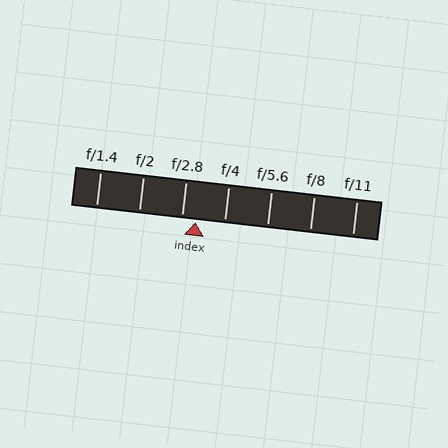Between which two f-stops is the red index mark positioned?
The index mark is between f/2.8 and f/4.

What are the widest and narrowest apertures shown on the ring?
The widest aperture shown is f/1.4 and the narrowest is f/11.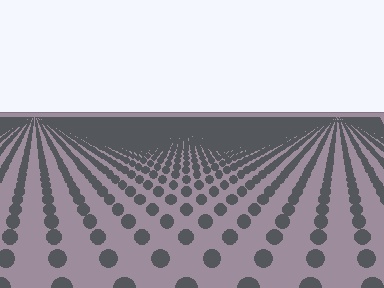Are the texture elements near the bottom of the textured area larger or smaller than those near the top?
Larger. Near the bottom, elements are closer to the viewer and appear at a bigger on-screen size.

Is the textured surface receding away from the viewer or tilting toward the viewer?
The surface is receding away from the viewer. Texture elements get smaller and denser toward the top.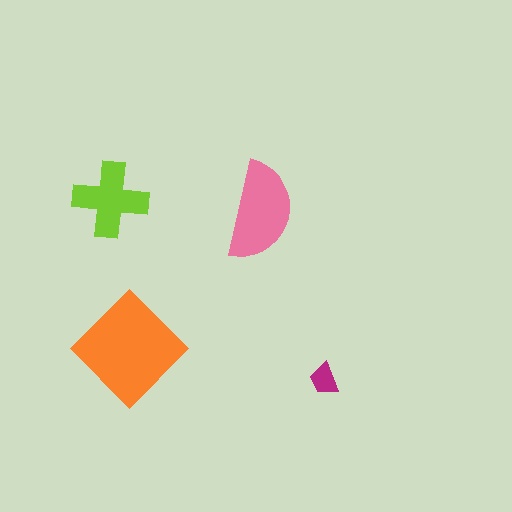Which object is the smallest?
The magenta trapezoid.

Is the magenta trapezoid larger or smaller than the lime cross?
Smaller.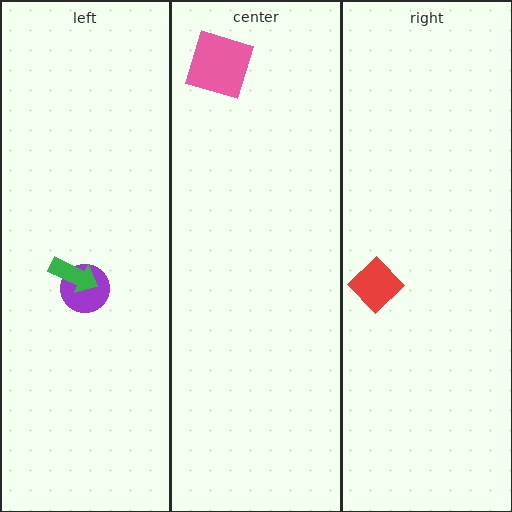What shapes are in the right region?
The red diamond.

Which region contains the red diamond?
The right region.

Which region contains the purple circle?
The left region.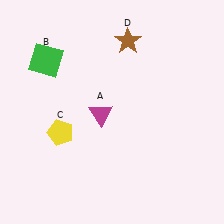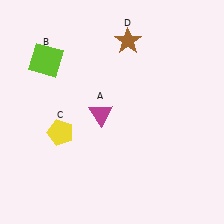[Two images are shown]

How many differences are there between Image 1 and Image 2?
There is 1 difference between the two images.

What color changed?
The square (B) changed from green in Image 1 to lime in Image 2.